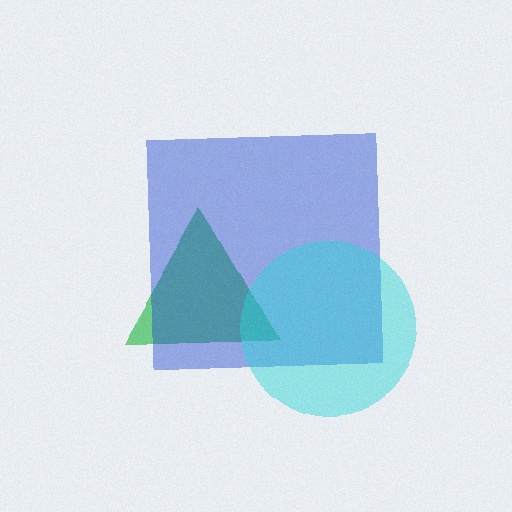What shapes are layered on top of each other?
The layered shapes are: a green triangle, a blue square, a cyan circle.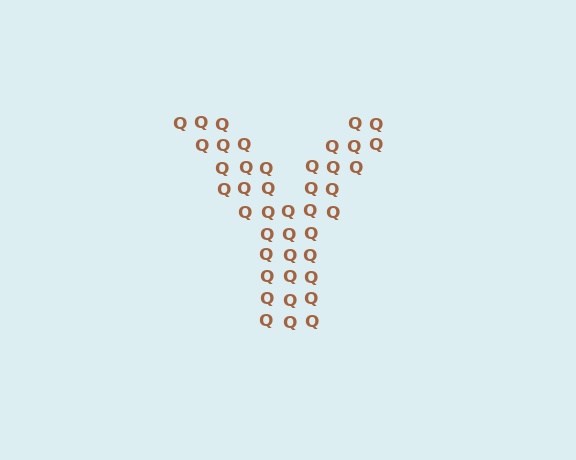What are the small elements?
The small elements are letter Q's.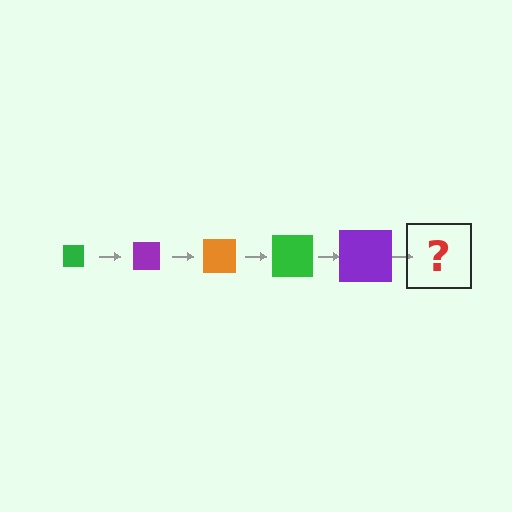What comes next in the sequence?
The next element should be an orange square, larger than the previous one.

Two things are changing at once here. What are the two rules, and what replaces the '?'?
The two rules are that the square grows larger each step and the color cycles through green, purple, and orange. The '?' should be an orange square, larger than the previous one.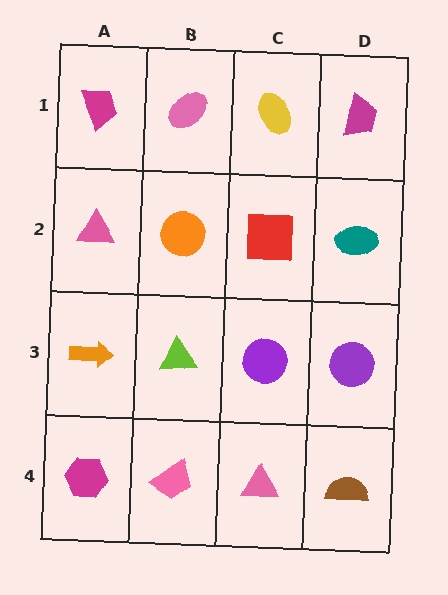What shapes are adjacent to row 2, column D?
A magenta trapezoid (row 1, column D), a purple circle (row 3, column D), a red square (row 2, column C).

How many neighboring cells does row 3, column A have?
3.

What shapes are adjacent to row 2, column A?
A magenta trapezoid (row 1, column A), an orange arrow (row 3, column A), an orange circle (row 2, column B).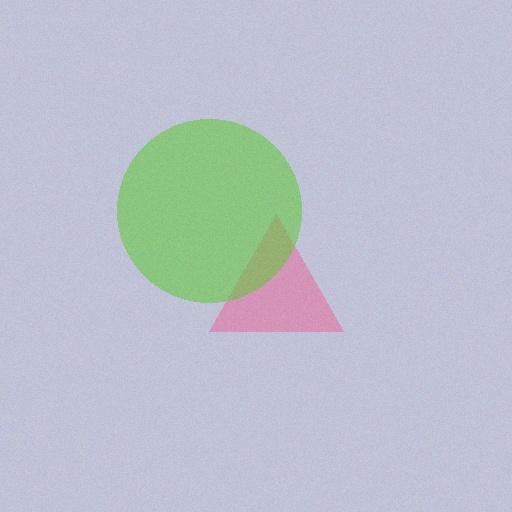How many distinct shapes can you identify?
There are 2 distinct shapes: a pink triangle, a lime circle.